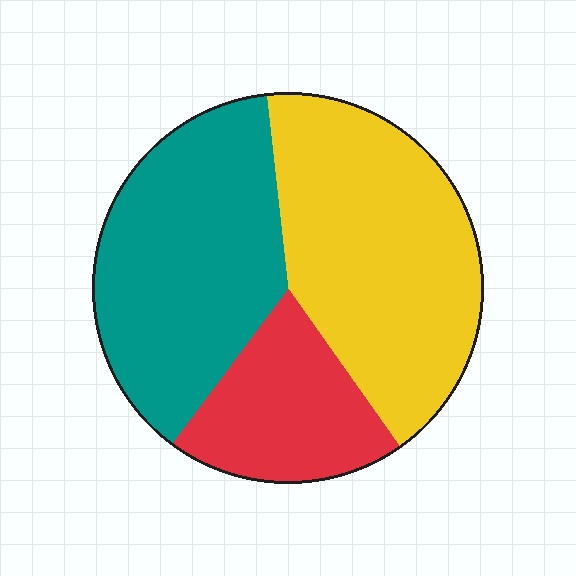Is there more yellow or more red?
Yellow.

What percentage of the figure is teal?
Teal takes up about three eighths (3/8) of the figure.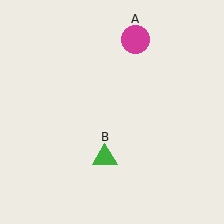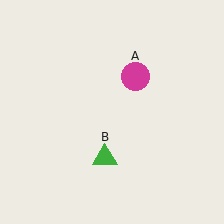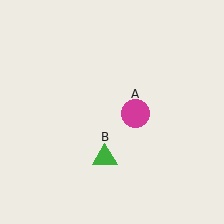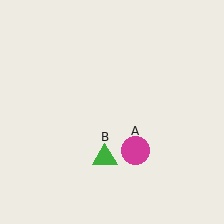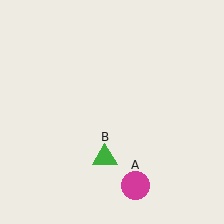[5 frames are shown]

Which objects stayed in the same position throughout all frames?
Green triangle (object B) remained stationary.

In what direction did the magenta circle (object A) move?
The magenta circle (object A) moved down.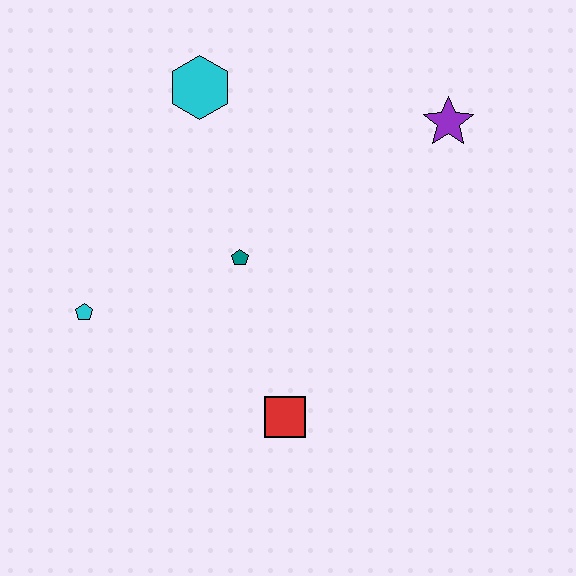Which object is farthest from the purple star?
The cyan pentagon is farthest from the purple star.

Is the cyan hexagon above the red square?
Yes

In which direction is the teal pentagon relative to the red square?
The teal pentagon is above the red square.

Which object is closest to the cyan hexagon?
The teal pentagon is closest to the cyan hexagon.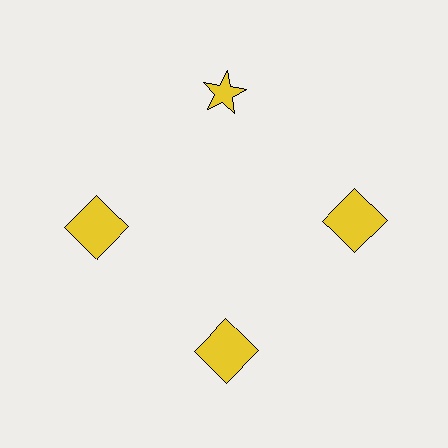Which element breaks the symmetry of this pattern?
The yellow star at roughly the 12 o'clock position breaks the symmetry. All other shapes are yellow squares.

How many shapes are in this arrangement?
There are 4 shapes arranged in a ring pattern.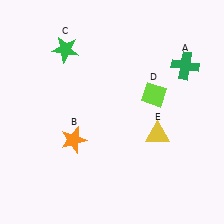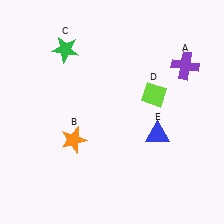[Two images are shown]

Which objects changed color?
A changed from green to purple. E changed from yellow to blue.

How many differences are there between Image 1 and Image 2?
There are 2 differences between the two images.